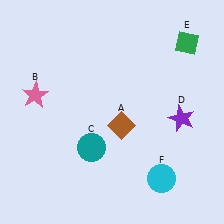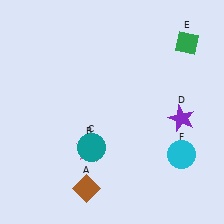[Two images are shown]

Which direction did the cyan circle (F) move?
The cyan circle (F) moved up.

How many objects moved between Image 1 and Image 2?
3 objects moved between the two images.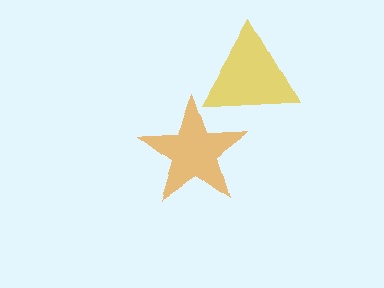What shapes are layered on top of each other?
The layered shapes are: an orange star, a yellow triangle.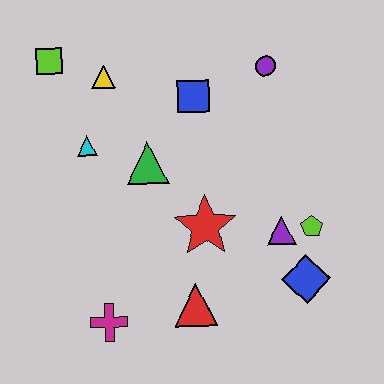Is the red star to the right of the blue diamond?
No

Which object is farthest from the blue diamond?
The lime square is farthest from the blue diamond.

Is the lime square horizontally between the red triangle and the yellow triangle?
No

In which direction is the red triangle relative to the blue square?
The red triangle is below the blue square.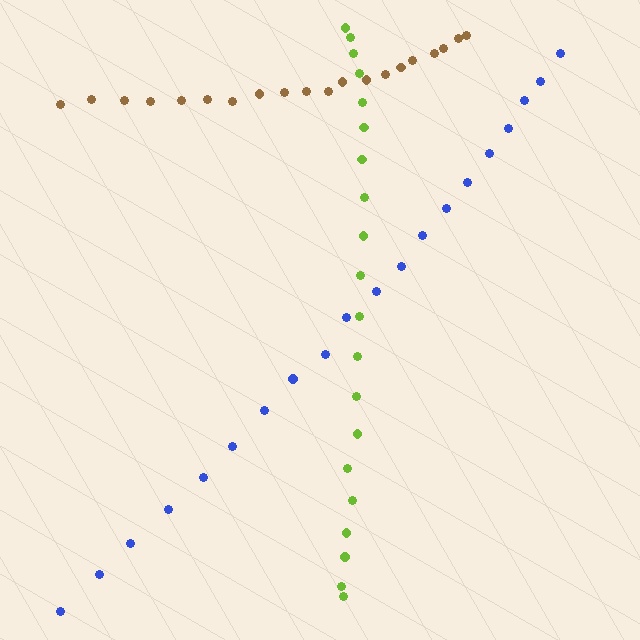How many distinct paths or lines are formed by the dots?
There are 3 distinct paths.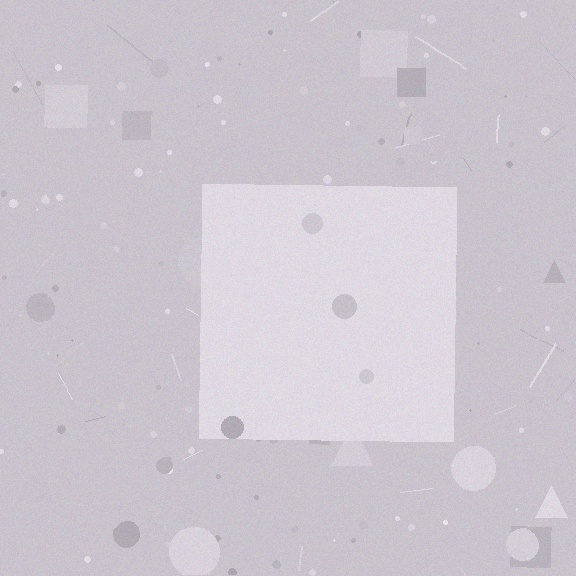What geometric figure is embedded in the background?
A square is embedded in the background.